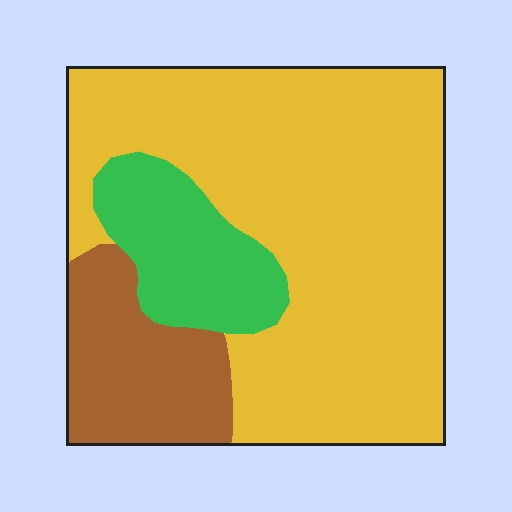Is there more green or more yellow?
Yellow.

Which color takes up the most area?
Yellow, at roughly 65%.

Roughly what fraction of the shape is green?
Green takes up about one sixth (1/6) of the shape.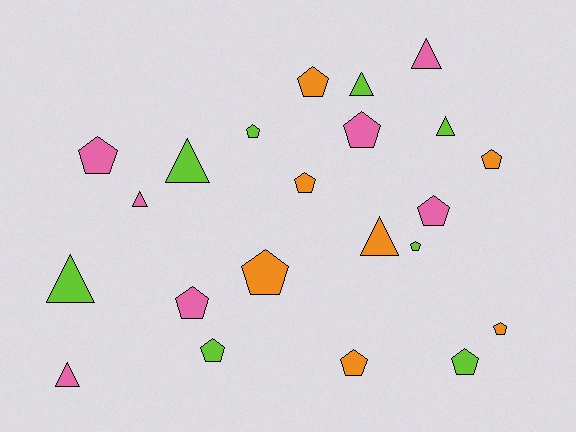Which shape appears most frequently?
Pentagon, with 14 objects.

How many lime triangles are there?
There are 4 lime triangles.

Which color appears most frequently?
Lime, with 8 objects.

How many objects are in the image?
There are 22 objects.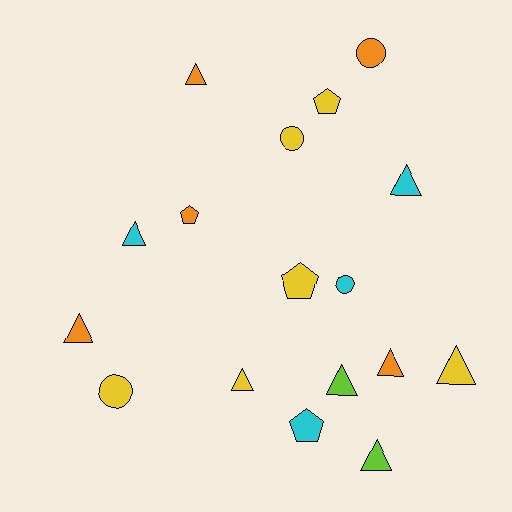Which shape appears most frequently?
Triangle, with 9 objects.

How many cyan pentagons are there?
There is 1 cyan pentagon.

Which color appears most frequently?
Yellow, with 6 objects.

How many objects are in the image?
There are 17 objects.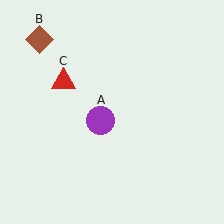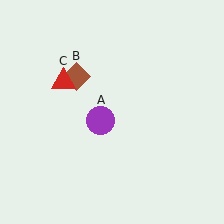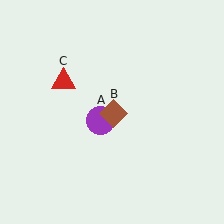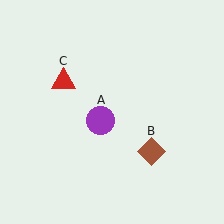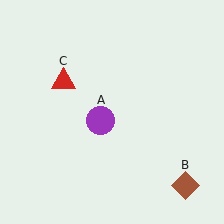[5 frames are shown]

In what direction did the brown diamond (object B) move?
The brown diamond (object B) moved down and to the right.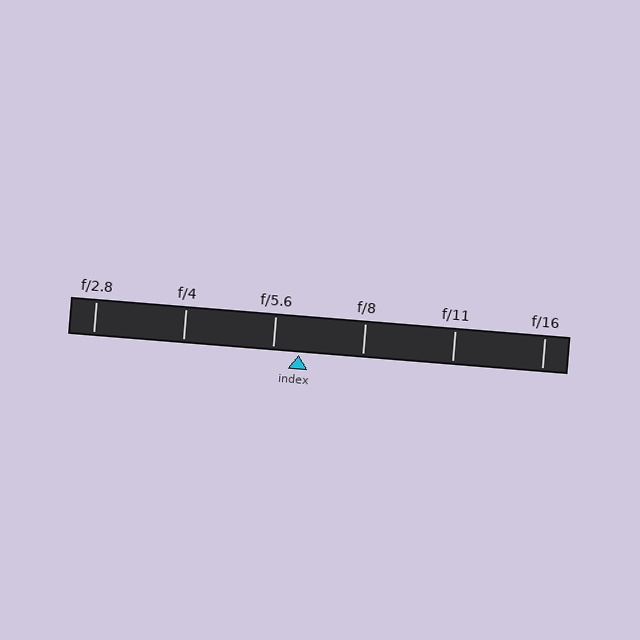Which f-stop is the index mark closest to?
The index mark is closest to f/5.6.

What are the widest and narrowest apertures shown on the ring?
The widest aperture shown is f/2.8 and the narrowest is f/16.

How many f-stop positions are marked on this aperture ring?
There are 6 f-stop positions marked.